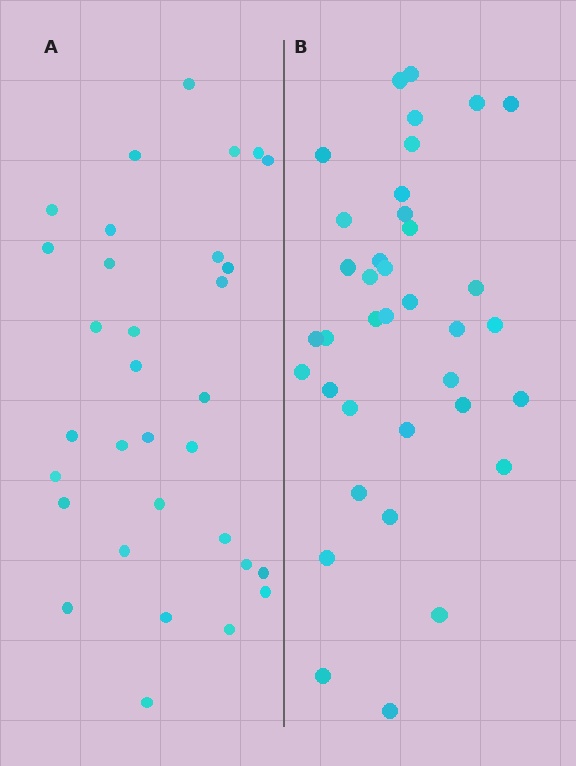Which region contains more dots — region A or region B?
Region B (the right region) has more dots.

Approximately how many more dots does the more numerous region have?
Region B has about 5 more dots than region A.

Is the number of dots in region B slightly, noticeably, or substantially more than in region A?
Region B has only slightly more — the two regions are fairly close. The ratio is roughly 1.2 to 1.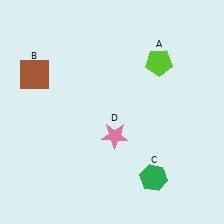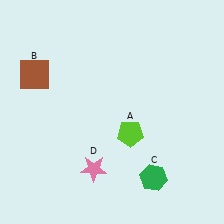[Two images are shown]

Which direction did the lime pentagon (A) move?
The lime pentagon (A) moved down.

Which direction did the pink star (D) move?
The pink star (D) moved down.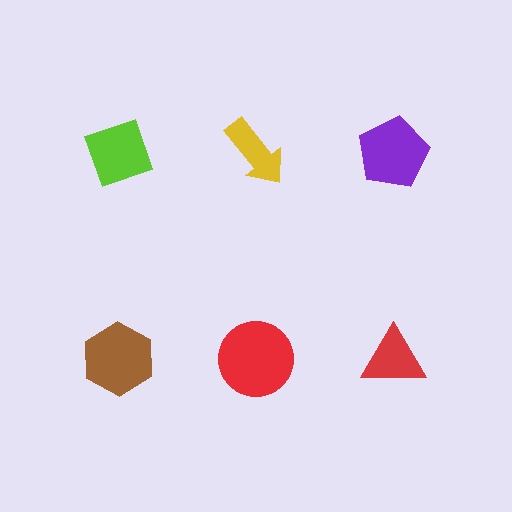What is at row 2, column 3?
A red triangle.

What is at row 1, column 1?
A lime diamond.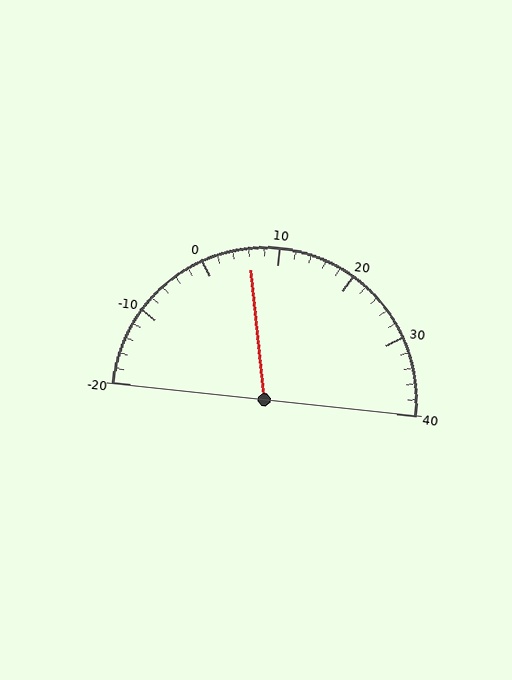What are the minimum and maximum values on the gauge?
The gauge ranges from -20 to 40.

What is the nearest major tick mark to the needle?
The nearest major tick mark is 10.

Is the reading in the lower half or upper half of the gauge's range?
The reading is in the lower half of the range (-20 to 40).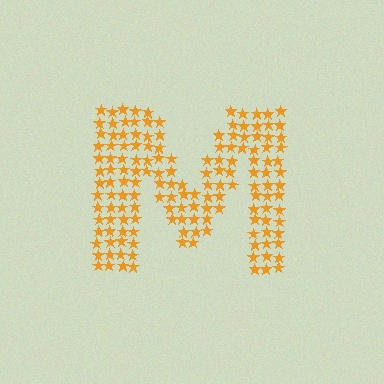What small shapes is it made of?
It is made of small stars.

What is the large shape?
The large shape is the letter M.